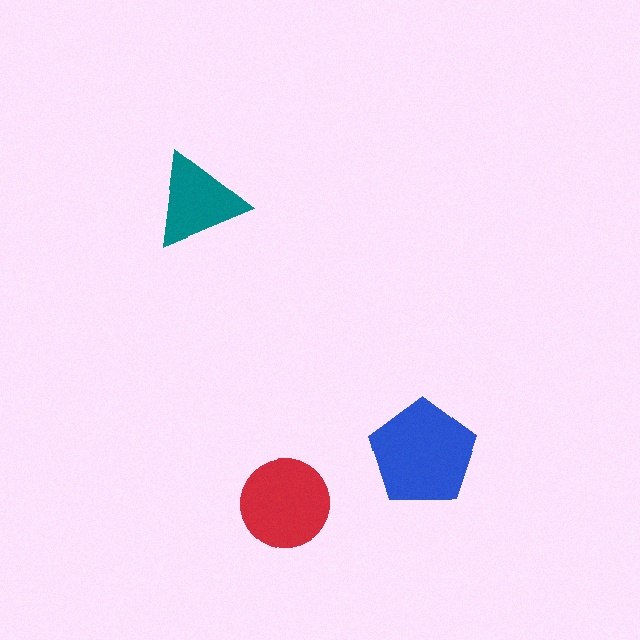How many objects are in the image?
There are 3 objects in the image.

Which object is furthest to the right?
The blue pentagon is rightmost.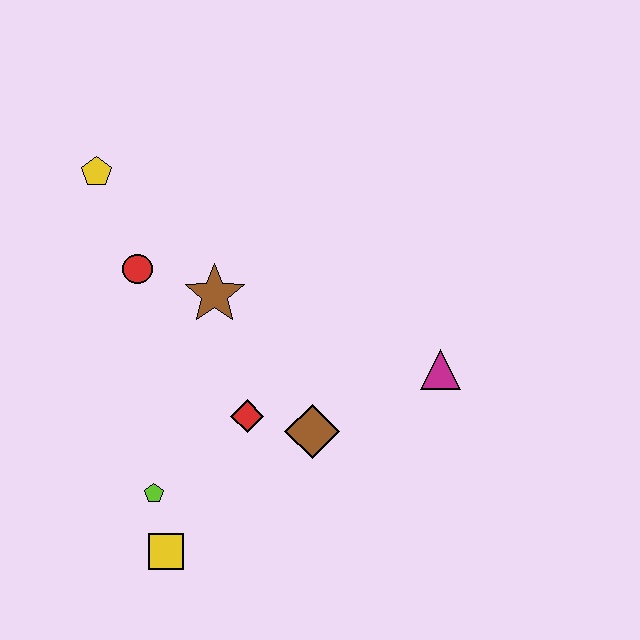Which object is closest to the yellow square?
The lime pentagon is closest to the yellow square.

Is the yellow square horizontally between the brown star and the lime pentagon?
Yes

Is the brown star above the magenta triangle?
Yes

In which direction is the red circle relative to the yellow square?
The red circle is above the yellow square.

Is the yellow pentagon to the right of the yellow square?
No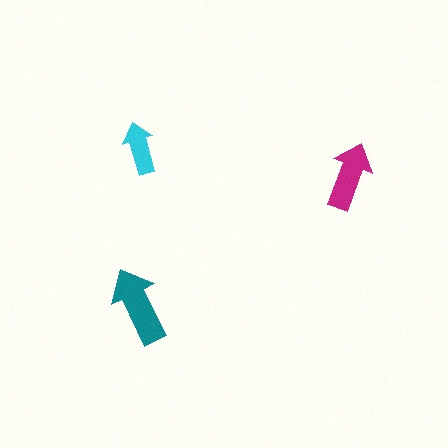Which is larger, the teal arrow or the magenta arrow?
The teal one.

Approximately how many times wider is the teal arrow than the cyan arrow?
About 1.5 times wider.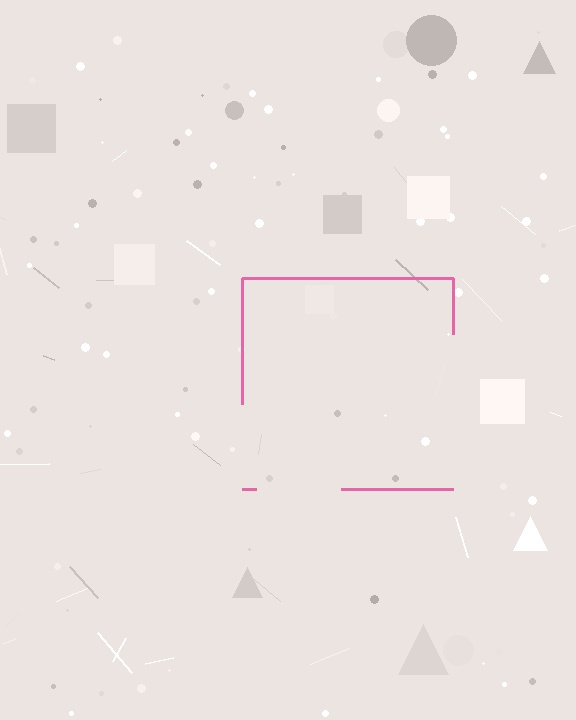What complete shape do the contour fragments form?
The contour fragments form a square.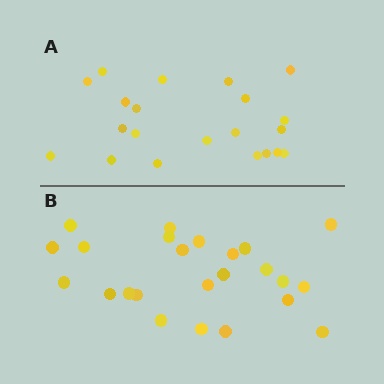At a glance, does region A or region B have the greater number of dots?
Region B (the bottom region) has more dots.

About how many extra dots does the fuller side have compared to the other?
Region B has just a few more — roughly 2 or 3 more dots than region A.